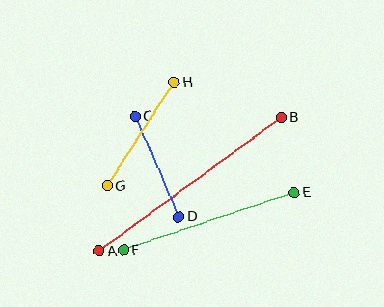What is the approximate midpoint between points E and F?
The midpoint is at approximately (209, 222) pixels.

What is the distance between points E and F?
The distance is approximately 180 pixels.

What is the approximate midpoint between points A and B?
The midpoint is at approximately (190, 184) pixels.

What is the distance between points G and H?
The distance is approximately 124 pixels.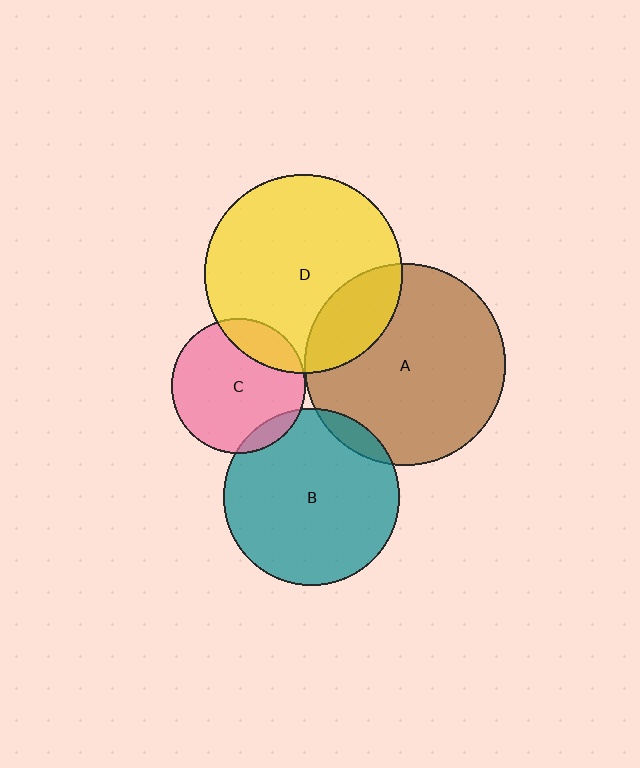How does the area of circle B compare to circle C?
Approximately 1.7 times.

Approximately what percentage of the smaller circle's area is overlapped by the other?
Approximately 10%.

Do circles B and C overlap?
Yes.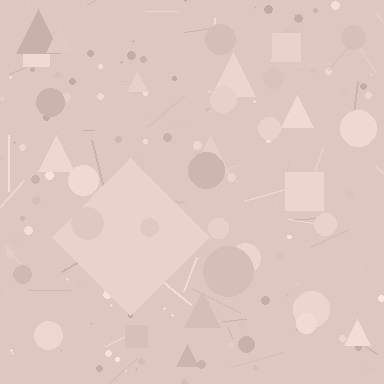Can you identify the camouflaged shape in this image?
The camouflaged shape is a diamond.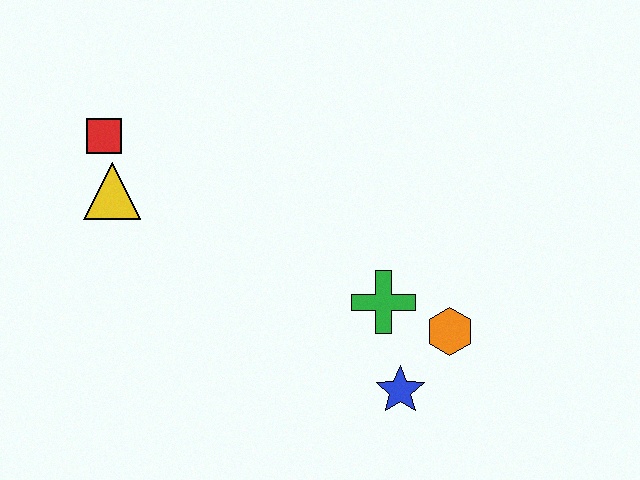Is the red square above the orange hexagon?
Yes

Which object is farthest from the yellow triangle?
The orange hexagon is farthest from the yellow triangle.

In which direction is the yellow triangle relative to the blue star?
The yellow triangle is to the left of the blue star.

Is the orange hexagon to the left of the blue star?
No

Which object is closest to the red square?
The yellow triangle is closest to the red square.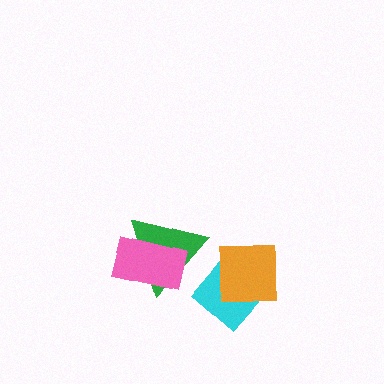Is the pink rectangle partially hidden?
No, no other shape covers it.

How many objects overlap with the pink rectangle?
1 object overlaps with the pink rectangle.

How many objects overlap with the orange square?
1 object overlaps with the orange square.